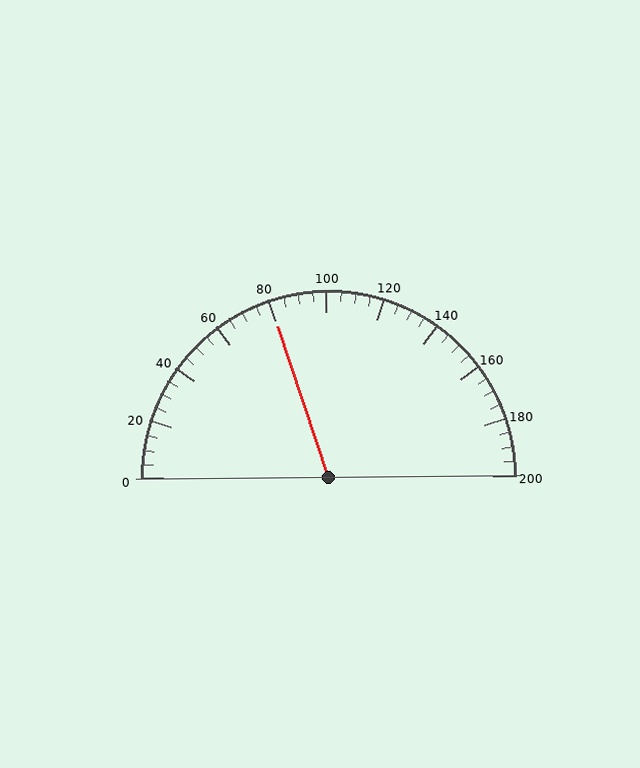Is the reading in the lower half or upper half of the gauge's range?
The reading is in the lower half of the range (0 to 200).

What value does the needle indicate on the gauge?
The needle indicates approximately 80.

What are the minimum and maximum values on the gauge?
The gauge ranges from 0 to 200.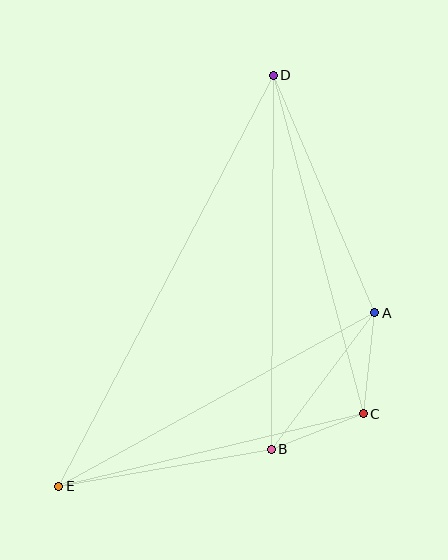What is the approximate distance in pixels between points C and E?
The distance between C and E is approximately 313 pixels.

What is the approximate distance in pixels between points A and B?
The distance between A and B is approximately 171 pixels.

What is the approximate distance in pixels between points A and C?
The distance between A and C is approximately 101 pixels.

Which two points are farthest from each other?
Points D and E are farthest from each other.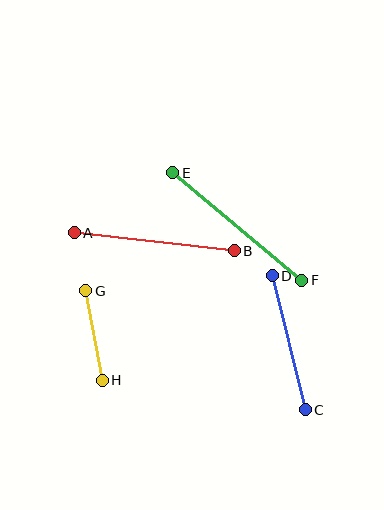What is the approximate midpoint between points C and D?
The midpoint is at approximately (289, 343) pixels.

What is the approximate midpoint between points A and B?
The midpoint is at approximately (154, 242) pixels.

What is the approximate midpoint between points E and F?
The midpoint is at approximately (237, 227) pixels.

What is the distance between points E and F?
The distance is approximately 168 pixels.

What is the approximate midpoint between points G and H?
The midpoint is at approximately (94, 335) pixels.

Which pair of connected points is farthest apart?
Points E and F are farthest apart.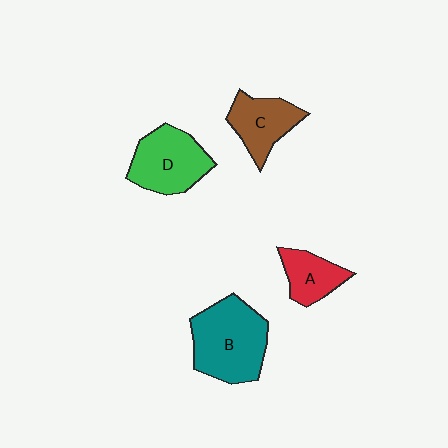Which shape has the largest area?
Shape B (teal).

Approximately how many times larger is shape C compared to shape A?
Approximately 1.3 times.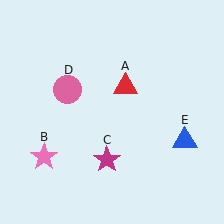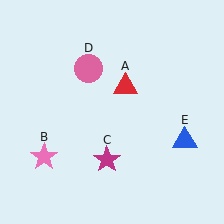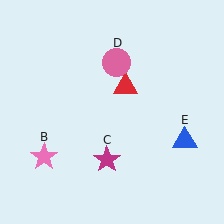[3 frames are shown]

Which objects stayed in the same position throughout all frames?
Red triangle (object A) and pink star (object B) and magenta star (object C) and blue triangle (object E) remained stationary.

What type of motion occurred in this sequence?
The pink circle (object D) rotated clockwise around the center of the scene.